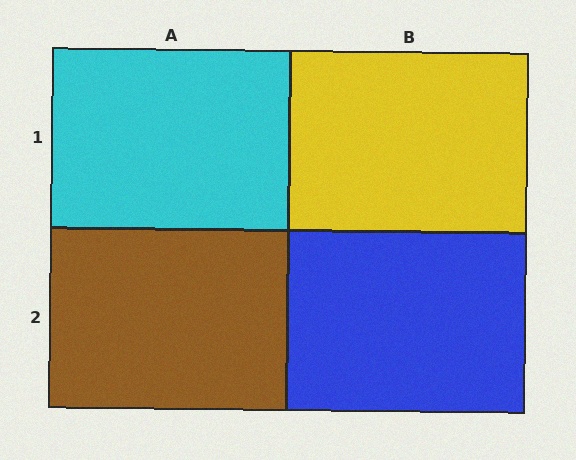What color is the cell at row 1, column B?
Yellow.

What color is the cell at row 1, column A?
Cyan.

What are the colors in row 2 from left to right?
Brown, blue.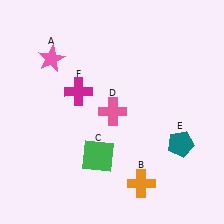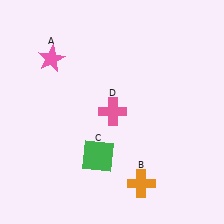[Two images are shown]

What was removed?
The magenta cross (F), the teal pentagon (E) were removed in Image 2.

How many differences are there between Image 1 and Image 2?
There are 2 differences between the two images.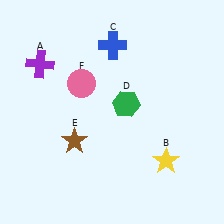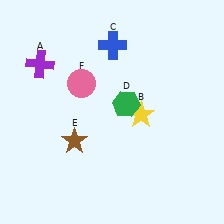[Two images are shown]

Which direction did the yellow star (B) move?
The yellow star (B) moved up.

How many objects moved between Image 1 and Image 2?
1 object moved between the two images.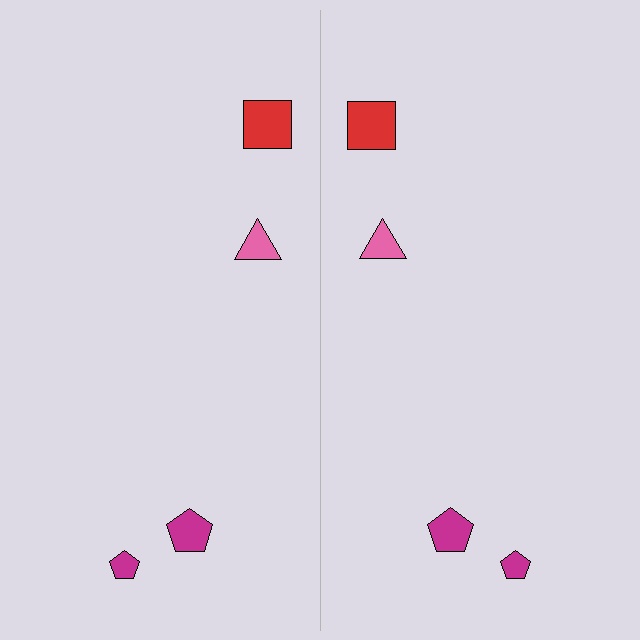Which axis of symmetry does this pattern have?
The pattern has a vertical axis of symmetry running through the center of the image.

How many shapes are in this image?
There are 8 shapes in this image.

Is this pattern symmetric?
Yes, this pattern has bilateral (reflection) symmetry.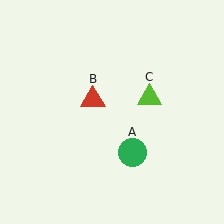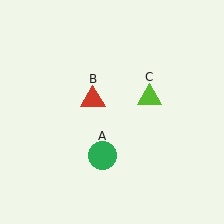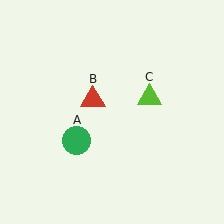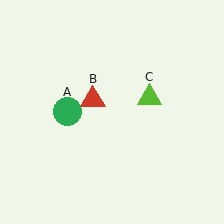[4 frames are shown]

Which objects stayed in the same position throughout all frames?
Red triangle (object B) and lime triangle (object C) remained stationary.